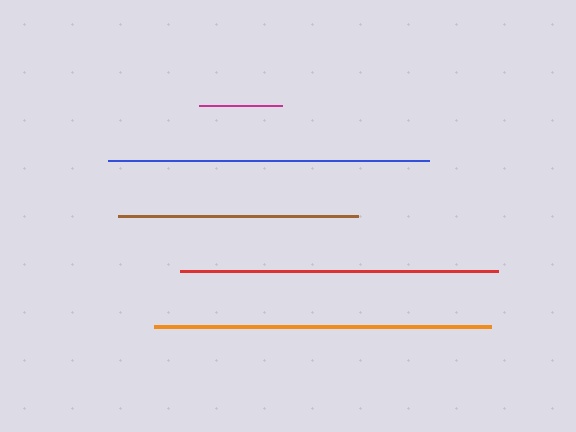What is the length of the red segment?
The red segment is approximately 318 pixels long.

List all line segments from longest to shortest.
From longest to shortest: orange, blue, red, brown, magenta.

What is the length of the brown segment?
The brown segment is approximately 240 pixels long.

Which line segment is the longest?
The orange line is the longest at approximately 337 pixels.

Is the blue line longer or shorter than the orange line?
The orange line is longer than the blue line.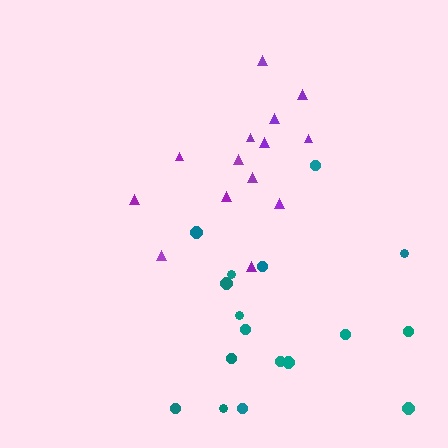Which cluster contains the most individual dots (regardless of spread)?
Teal (17).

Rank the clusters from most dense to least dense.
teal, purple.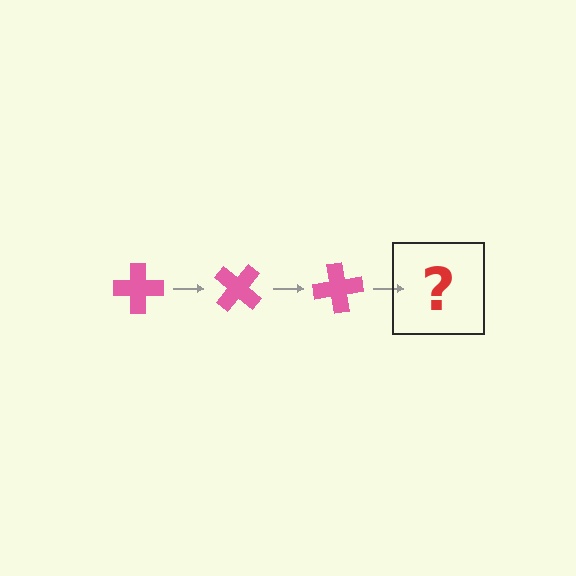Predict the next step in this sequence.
The next step is a pink cross rotated 120 degrees.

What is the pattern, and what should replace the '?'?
The pattern is that the cross rotates 40 degrees each step. The '?' should be a pink cross rotated 120 degrees.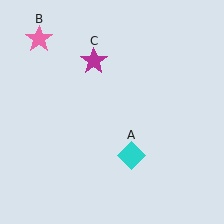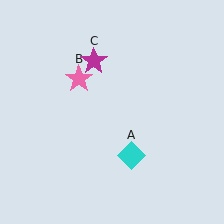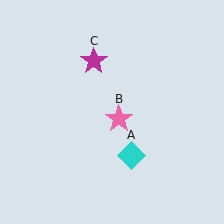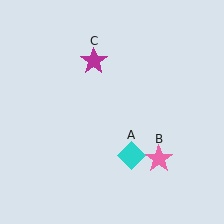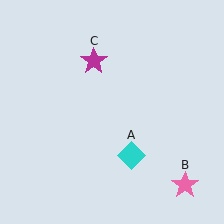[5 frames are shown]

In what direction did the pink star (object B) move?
The pink star (object B) moved down and to the right.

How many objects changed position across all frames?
1 object changed position: pink star (object B).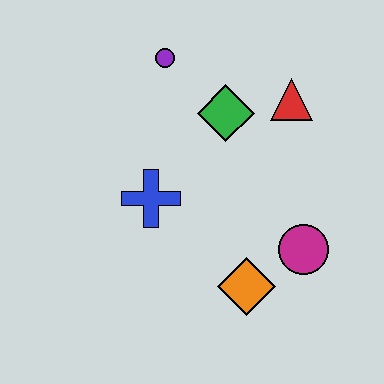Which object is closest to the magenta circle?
The orange diamond is closest to the magenta circle.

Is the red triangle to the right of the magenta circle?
No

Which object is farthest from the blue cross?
The red triangle is farthest from the blue cross.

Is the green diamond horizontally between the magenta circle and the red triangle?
No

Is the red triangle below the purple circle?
Yes